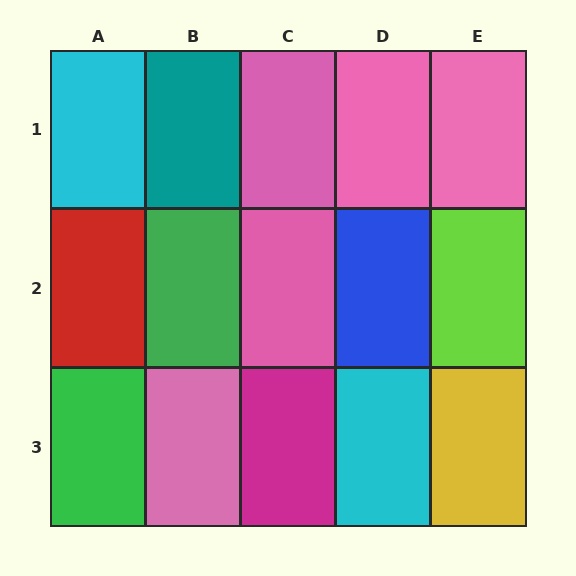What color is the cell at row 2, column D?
Blue.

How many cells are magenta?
1 cell is magenta.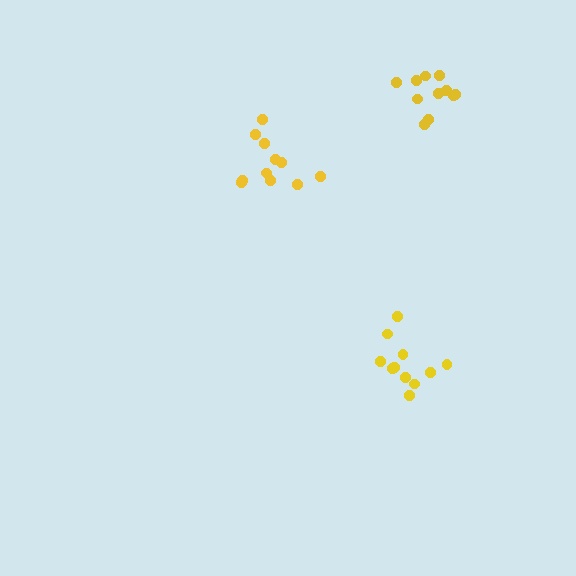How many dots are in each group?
Group 1: 11 dots, Group 2: 11 dots, Group 3: 11 dots (33 total).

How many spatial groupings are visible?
There are 3 spatial groupings.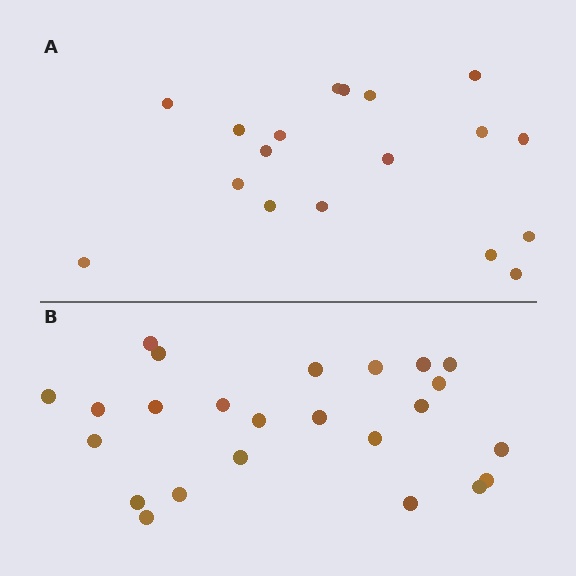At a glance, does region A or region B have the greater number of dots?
Region B (the bottom region) has more dots.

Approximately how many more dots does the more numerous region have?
Region B has about 6 more dots than region A.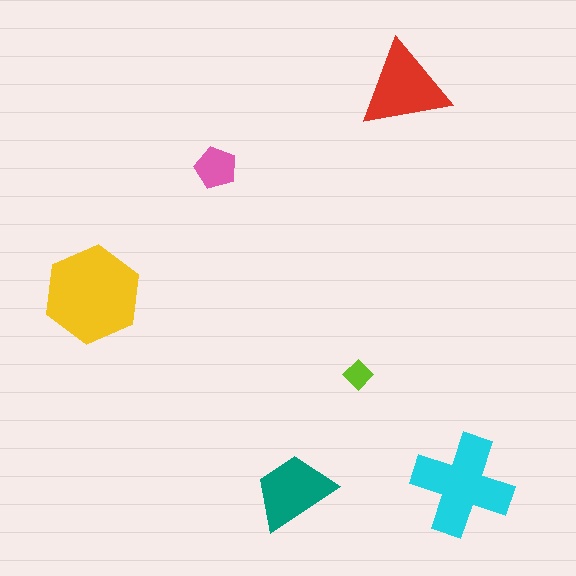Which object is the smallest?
The lime diamond.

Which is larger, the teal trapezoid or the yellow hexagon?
The yellow hexagon.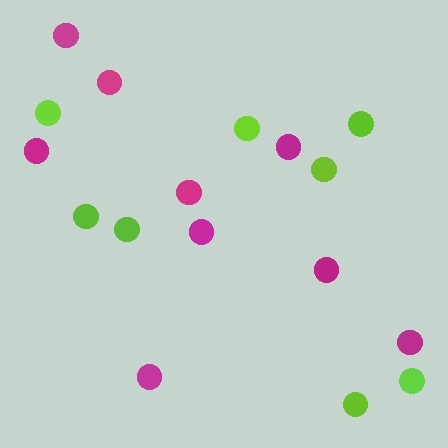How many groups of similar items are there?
There are 2 groups: one group of magenta circles (9) and one group of lime circles (8).